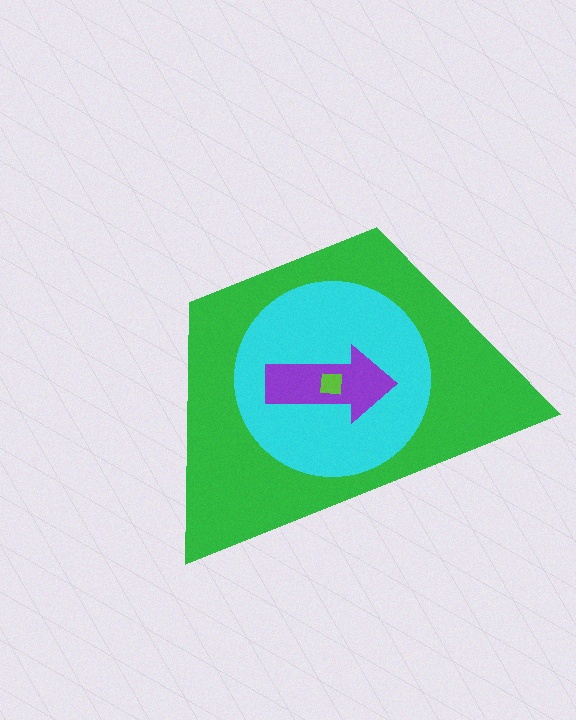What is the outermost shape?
The green trapezoid.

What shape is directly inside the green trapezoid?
The cyan circle.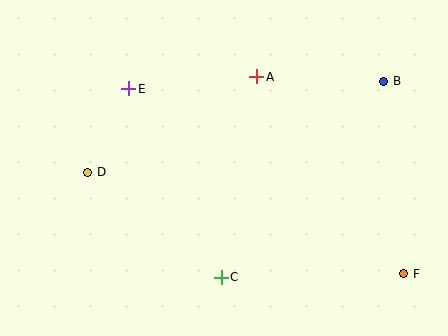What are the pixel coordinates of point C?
Point C is at (221, 277).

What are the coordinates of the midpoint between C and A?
The midpoint between C and A is at (239, 177).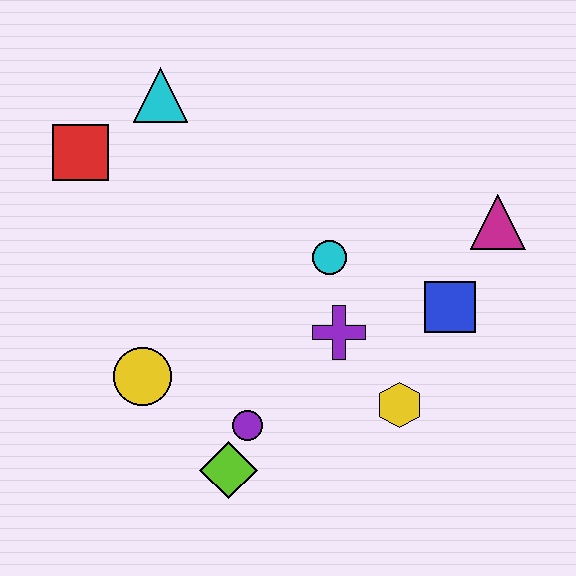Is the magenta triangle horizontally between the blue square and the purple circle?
No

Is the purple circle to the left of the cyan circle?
Yes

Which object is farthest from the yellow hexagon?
The red square is farthest from the yellow hexagon.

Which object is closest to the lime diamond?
The purple circle is closest to the lime diamond.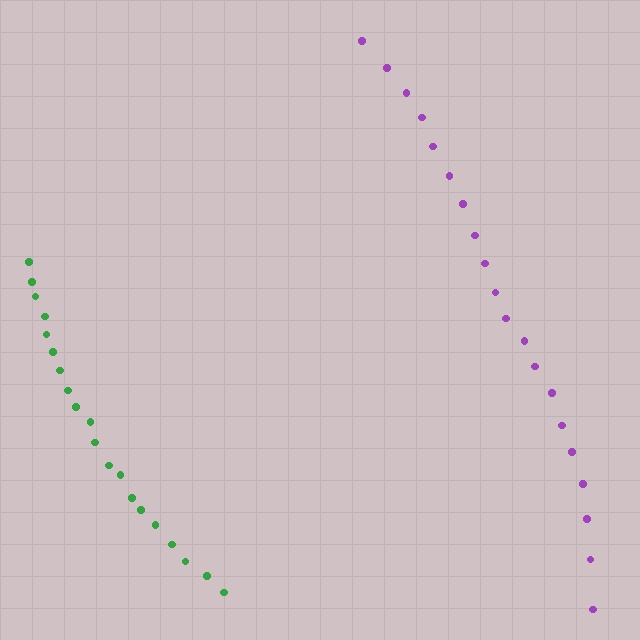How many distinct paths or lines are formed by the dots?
There are 2 distinct paths.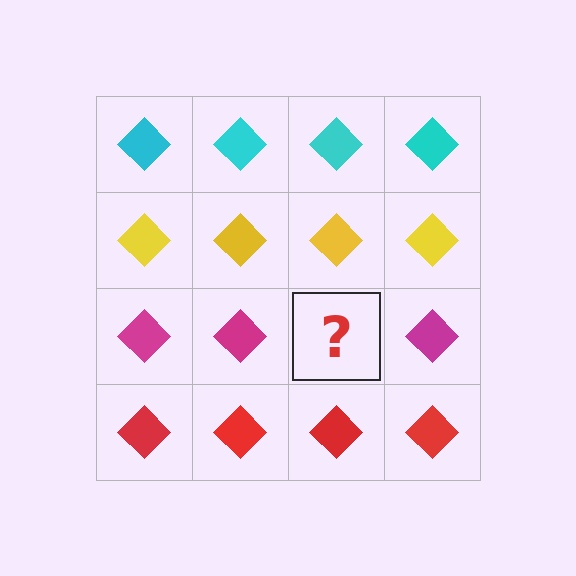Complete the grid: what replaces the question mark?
The question mark should be replaced with a magenta diamond.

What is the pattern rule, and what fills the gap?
The rule is that each row has a consistent color. The gap should be filled with a magenta diamond.